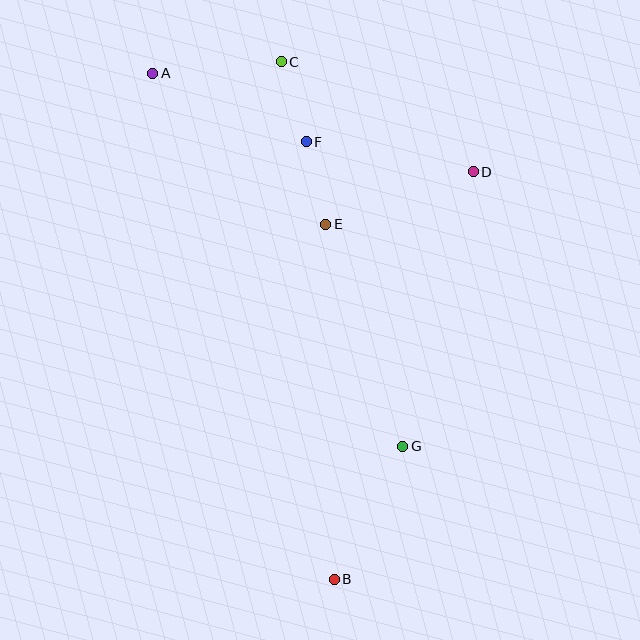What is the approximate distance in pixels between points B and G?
The distance between B and G is approximately 150 pixels.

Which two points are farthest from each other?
Points A and B are farthest from each other.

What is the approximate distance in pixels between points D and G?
The distance between D and G is approximately 283 pixels.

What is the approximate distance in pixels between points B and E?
The distance between B and E is approximately 355 pixels.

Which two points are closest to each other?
Points C and F are closest to each other.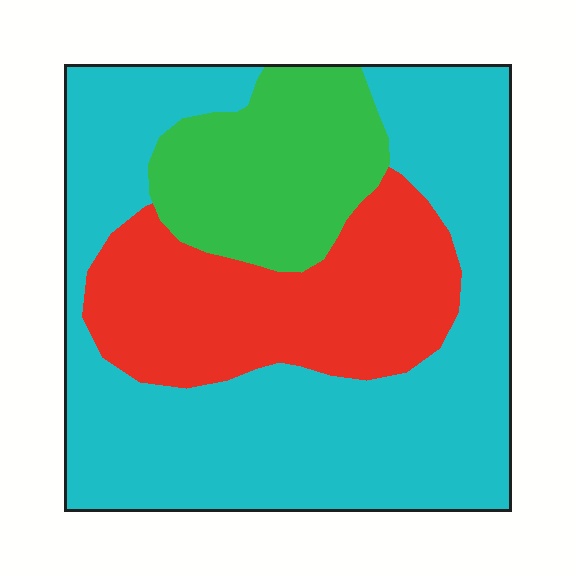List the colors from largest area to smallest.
From largest to smallest: cyan, red, green.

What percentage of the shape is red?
Red takes up about one quarter (1/4) of the shape.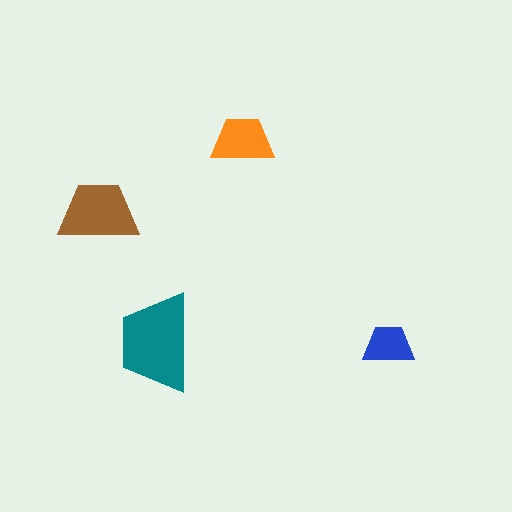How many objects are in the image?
There are 4 objects in the image.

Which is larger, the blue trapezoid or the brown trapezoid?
The brown one.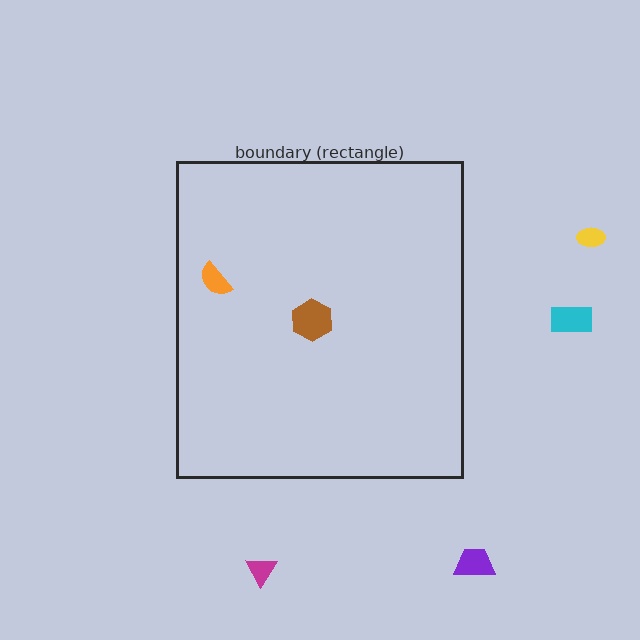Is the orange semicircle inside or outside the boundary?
Inside.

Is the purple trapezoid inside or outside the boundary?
Outside.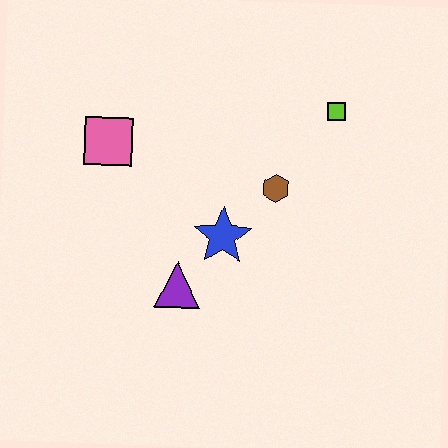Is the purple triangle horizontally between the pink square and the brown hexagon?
Yes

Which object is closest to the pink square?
The blue star is closest to the pink square.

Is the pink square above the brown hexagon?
Yes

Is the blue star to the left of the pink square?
No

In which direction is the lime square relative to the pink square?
The lime square is to the right of the pink square.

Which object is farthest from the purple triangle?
The lime square is farthest from the purple triangle.